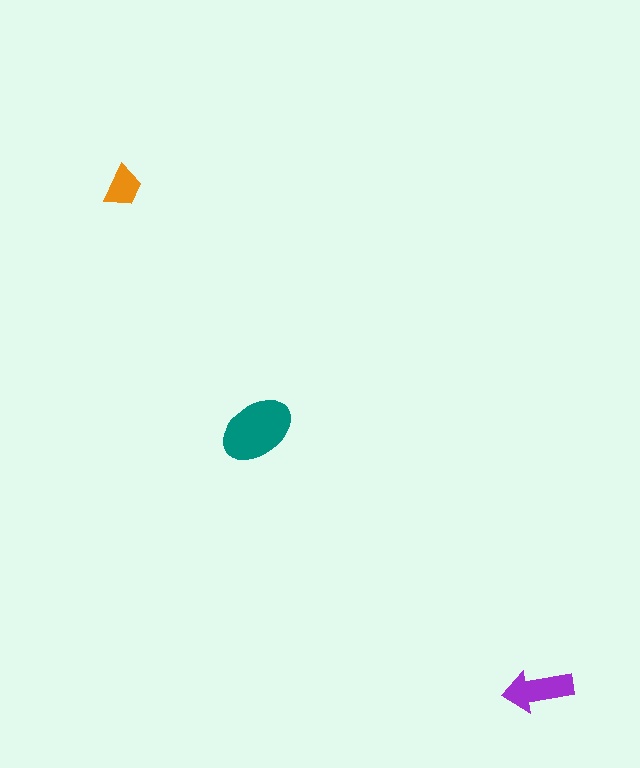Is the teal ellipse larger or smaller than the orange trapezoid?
Larger.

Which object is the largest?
The teal ellipse.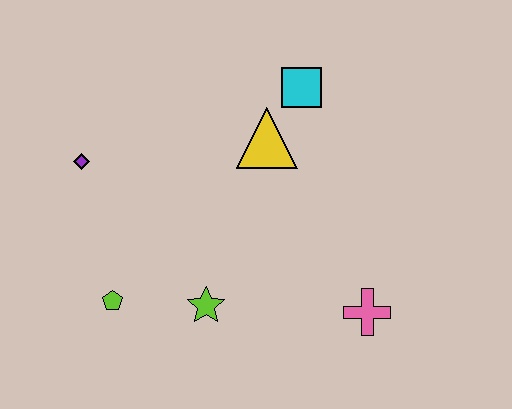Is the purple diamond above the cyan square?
No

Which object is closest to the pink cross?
The lime star is closest to the pink cross.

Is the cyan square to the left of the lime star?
No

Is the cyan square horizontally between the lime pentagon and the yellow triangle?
No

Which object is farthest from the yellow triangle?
The lime pentagon is farthest from the yellow triangle.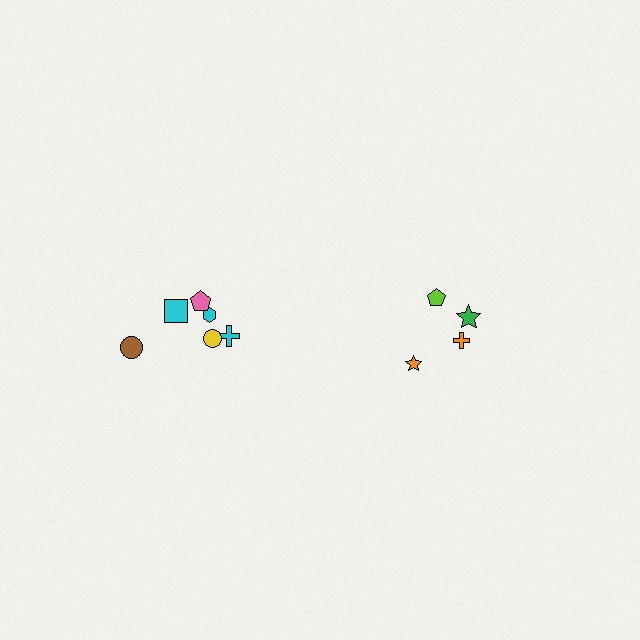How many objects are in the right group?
There are 4 objects.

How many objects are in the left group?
There are 6 objects.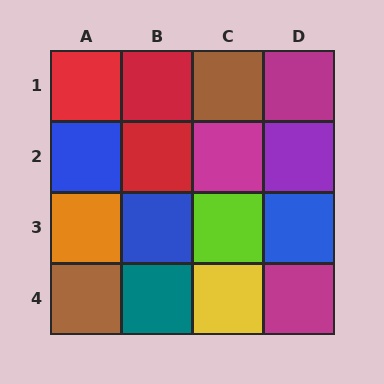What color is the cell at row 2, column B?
Red.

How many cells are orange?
1 cell is orange.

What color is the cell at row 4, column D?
Magenta.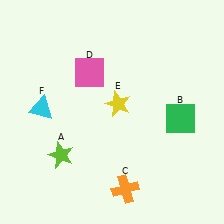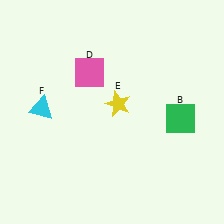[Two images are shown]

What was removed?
The orange cross (C), the lime star (A) were removed in Image 2.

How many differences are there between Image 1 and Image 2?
There are 2 differences between the two images.